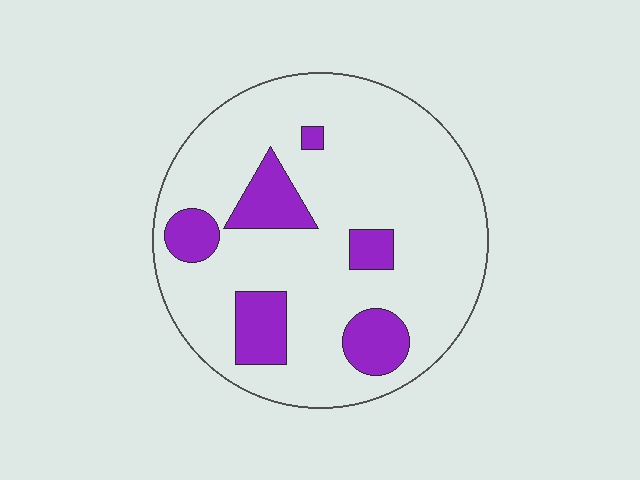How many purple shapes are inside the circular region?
6.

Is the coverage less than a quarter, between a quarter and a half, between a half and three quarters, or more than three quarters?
Less than a quarter.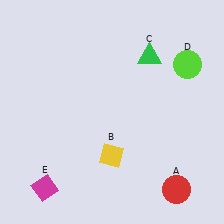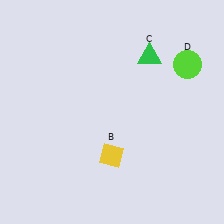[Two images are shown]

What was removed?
The magenta diamond (E), the red circle (A) were removed in Image 2.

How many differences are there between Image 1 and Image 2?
There are 2 differences between the two images.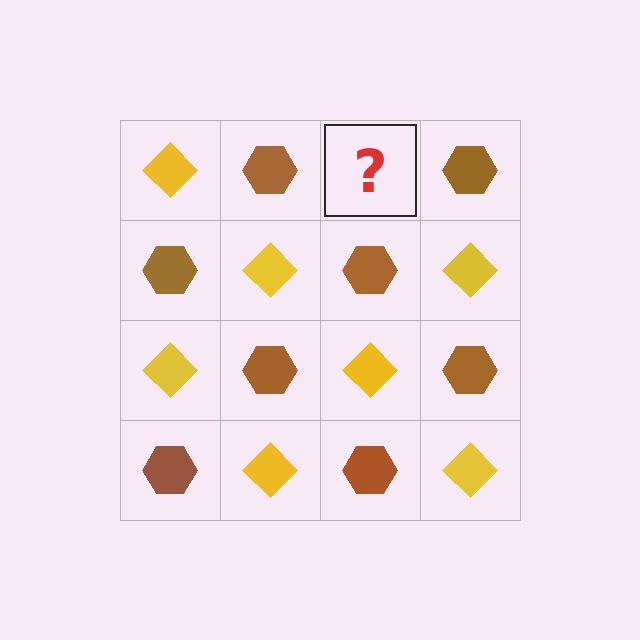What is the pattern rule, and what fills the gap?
The rule is that it alternates yellow diamond and brown hexagon in a checkerboard pattern. The gap should be filled with a yellow diamond.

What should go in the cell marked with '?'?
The missing cell should contain a yellow diamond.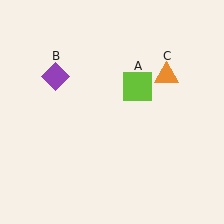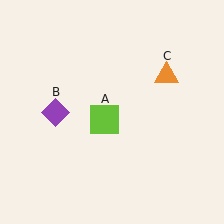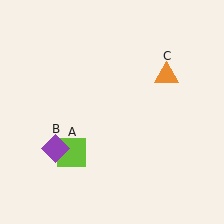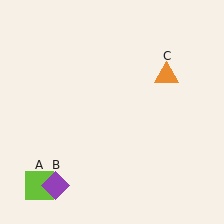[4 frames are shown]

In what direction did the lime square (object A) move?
The lime square (object A) moved down and to the left.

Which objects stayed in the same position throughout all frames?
Orange triangle (object C) remained stationary.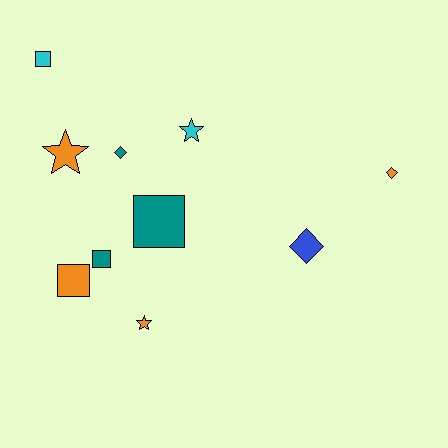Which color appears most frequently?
Orange, with 4 objects.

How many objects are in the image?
There are 10 objects.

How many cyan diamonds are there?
There are no cyan diamonds.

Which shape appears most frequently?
Square, with 4 objects.